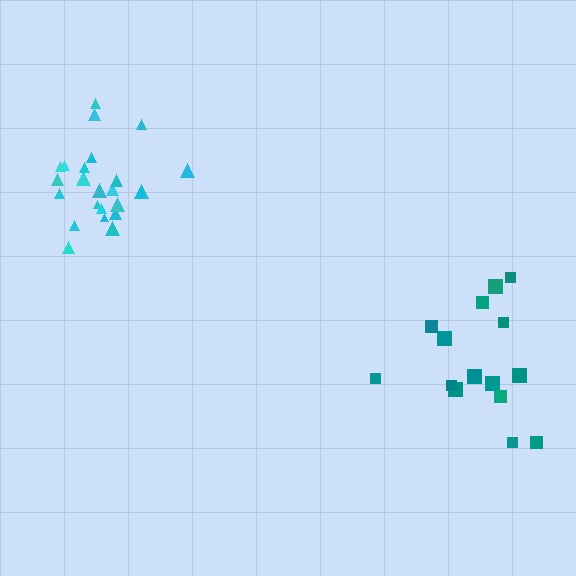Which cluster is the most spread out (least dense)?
Teal.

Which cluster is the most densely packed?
Cyan.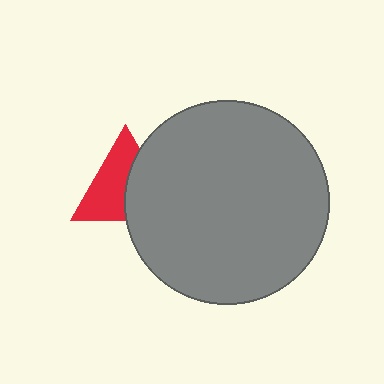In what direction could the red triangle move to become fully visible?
The red triangle could move left. That would shift it out from behind the gray circle entirely.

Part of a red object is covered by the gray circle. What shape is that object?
It is a triangle.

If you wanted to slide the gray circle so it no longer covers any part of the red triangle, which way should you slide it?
Slide it right — that is the most direct way to separate the two shapes.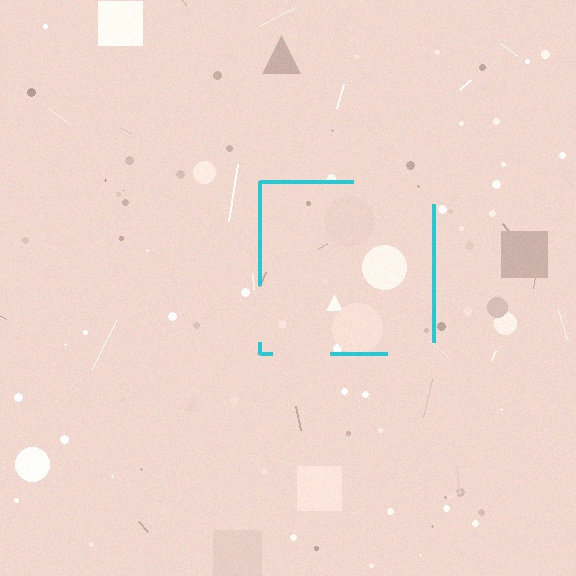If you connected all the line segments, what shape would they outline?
They would outline a square.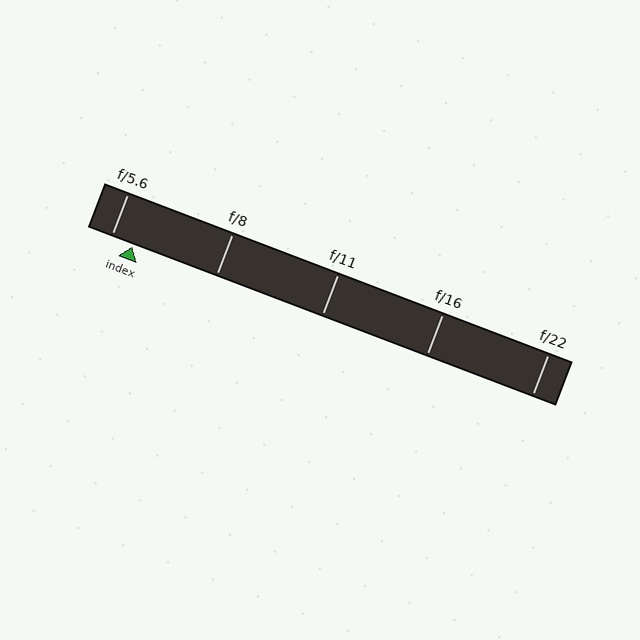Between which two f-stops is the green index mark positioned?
The index mark is between f/5.6 and f/8.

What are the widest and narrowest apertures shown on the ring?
The widest aperture shown is f/5.6 and the narrowest is f/22.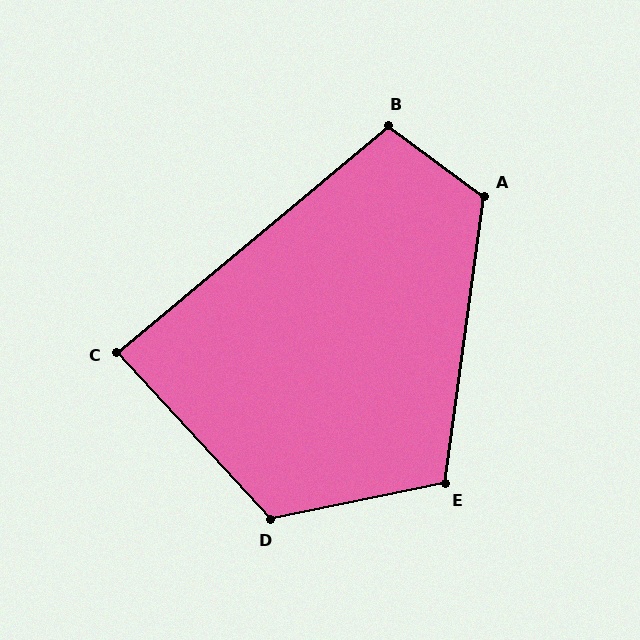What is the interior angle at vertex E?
Approximately 110 degrees (obtuse).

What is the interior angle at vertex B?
Approximately 104 degrees (obtuse).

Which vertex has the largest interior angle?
D, at approximately 121 degrees.